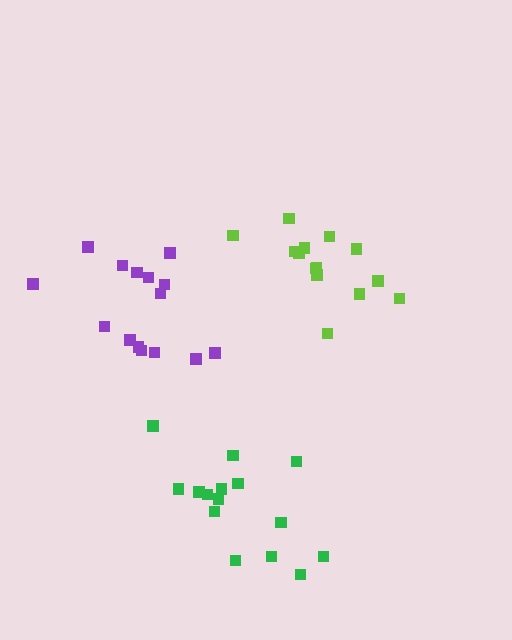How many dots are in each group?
Group 1: 15 dots, Group 2: 14 dots, Group 3: 15 dots (44 total).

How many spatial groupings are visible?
There are 3 spatial groupings.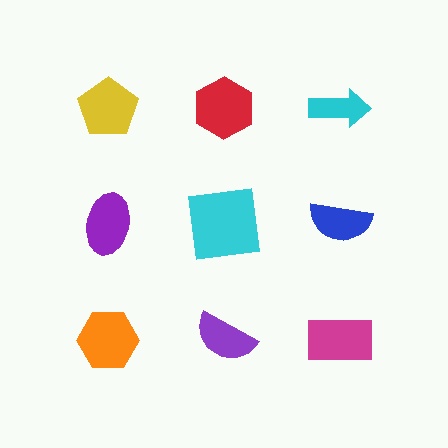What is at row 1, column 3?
A cyan arrow.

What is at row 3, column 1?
An orange hexagon.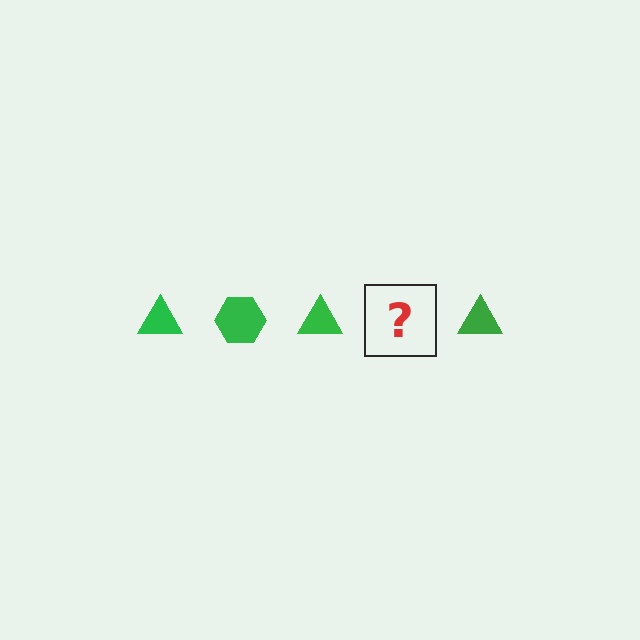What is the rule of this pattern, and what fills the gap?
The rule is that the pattern cycles through triangle, hexagon shapes in green. The gap should be filled with a green hexagon.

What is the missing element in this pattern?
The missing element is a green hexagon.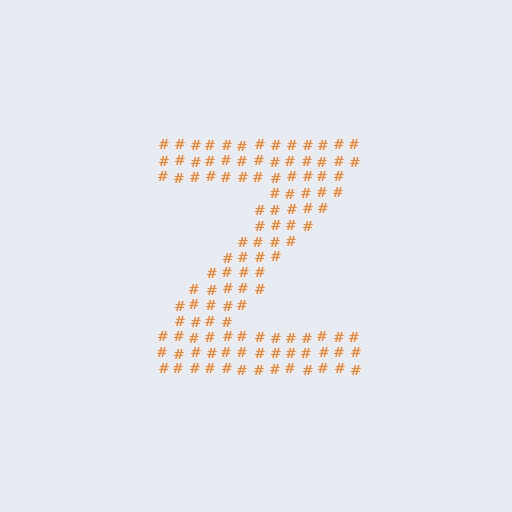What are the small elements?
The small elements are hash symbols.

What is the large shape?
The large shape is the letter Z.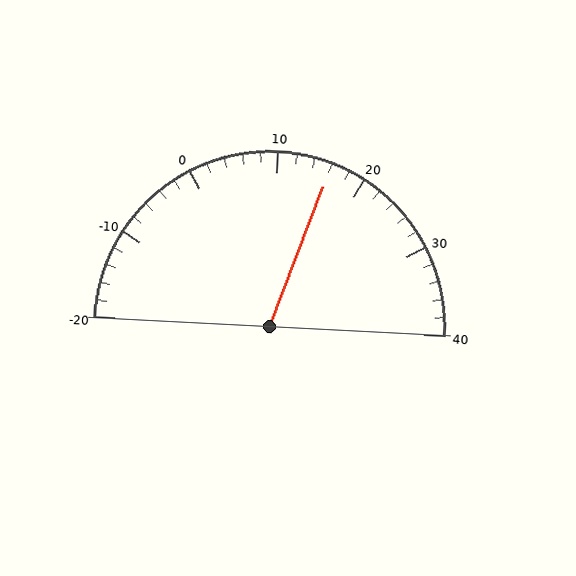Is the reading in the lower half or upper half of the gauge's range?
The reading is in the upper half of the range (-20 to 40).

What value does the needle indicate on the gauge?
The needle indicates approximately 16.